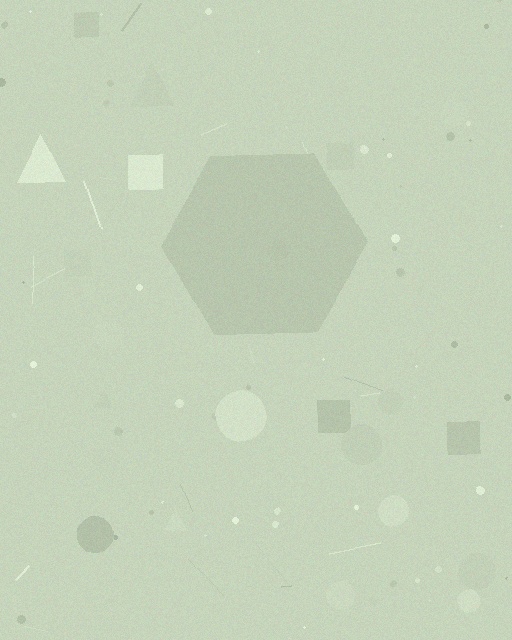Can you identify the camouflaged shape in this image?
The camouflaged shape is a hexagon.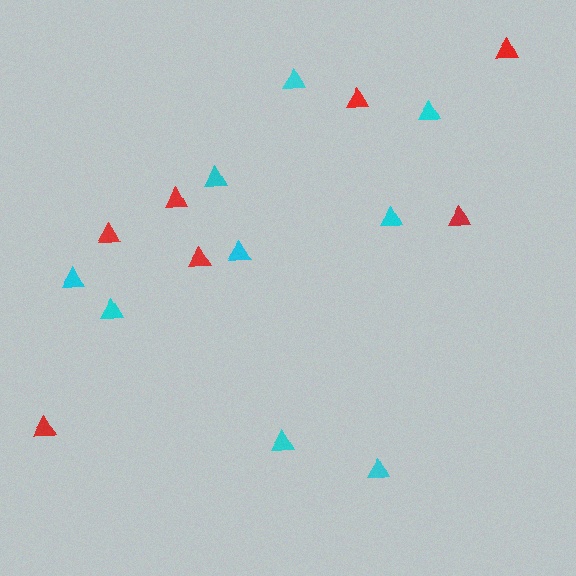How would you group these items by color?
There are 2 groups: one group of red triangles (7) and one group of cyan triangles (9).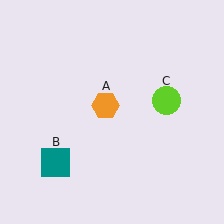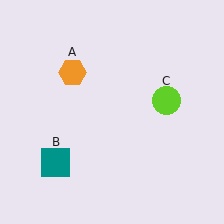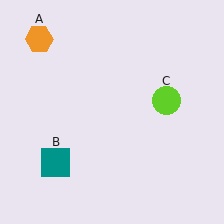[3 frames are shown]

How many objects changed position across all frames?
1 object changed position: orange hexagon (object A).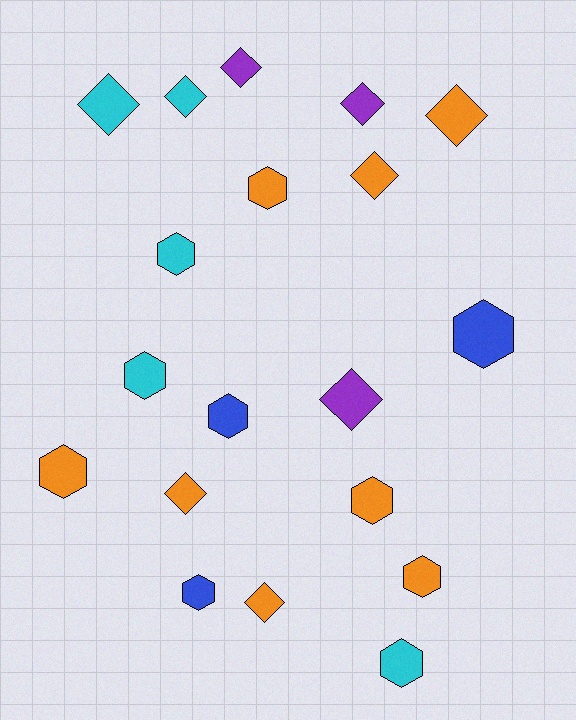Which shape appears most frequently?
Hexagon, with 10 objects.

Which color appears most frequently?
Orange, with 8 objects.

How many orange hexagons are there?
There are 4 orange hexagons.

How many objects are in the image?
There are 19 objects.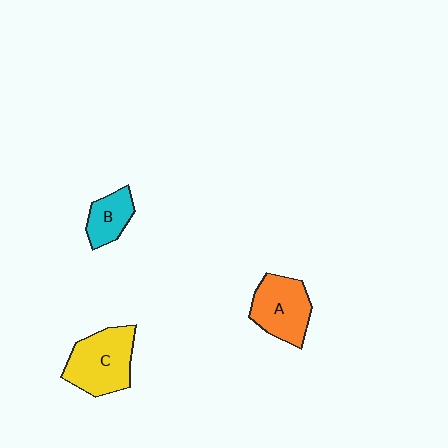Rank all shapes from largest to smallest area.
From largest to smallest: C (yellow), A (orange), B (cyan).